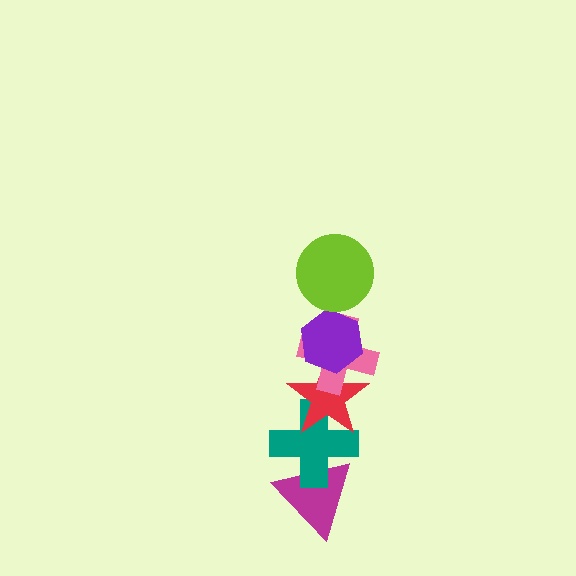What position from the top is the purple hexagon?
The purple hexagon is 2nd from the top.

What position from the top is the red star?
The red star is 4th from the top.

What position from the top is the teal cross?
The teal cross is 5th from the top.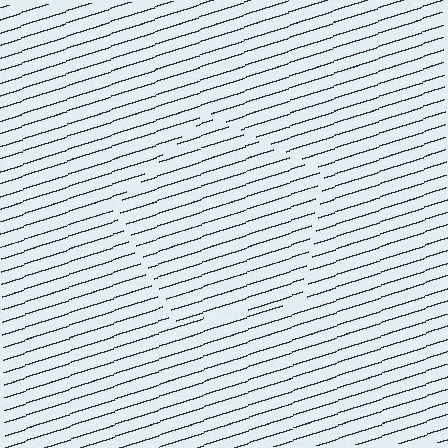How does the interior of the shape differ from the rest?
The interior of the shape contains the same grating, shifted by half a period — the contour is defined by the phase discontinuity where line-ends from the inner and outer gratings abut.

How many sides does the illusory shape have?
5 sides — the line-ends trace a pentagon.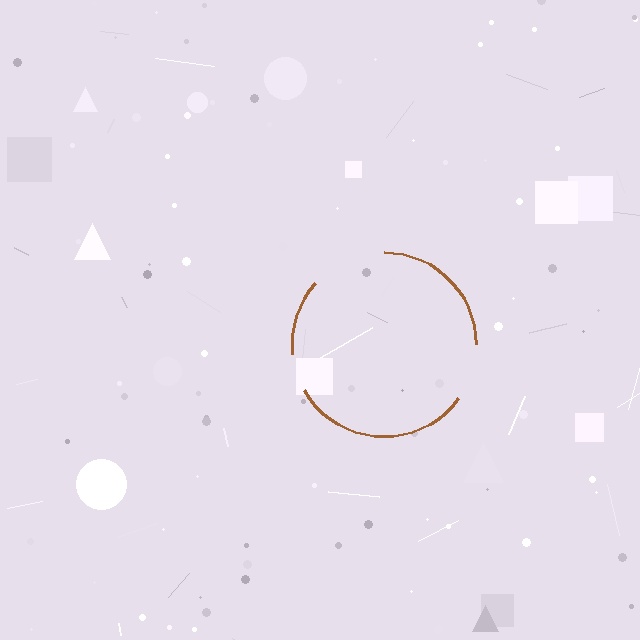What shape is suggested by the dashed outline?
The dashed outline suggests a circle.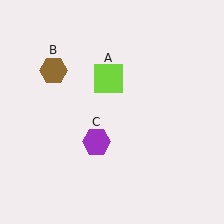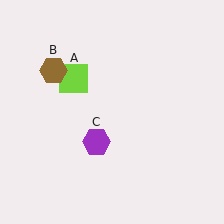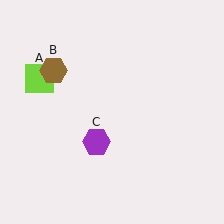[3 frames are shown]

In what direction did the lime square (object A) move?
The lime square (object A) moved left.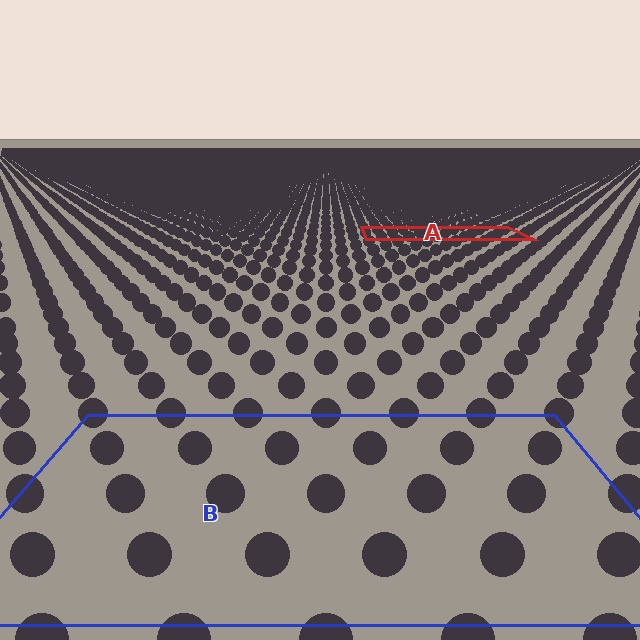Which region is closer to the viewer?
Region B is closer. The texture elements there are larger and more spread out.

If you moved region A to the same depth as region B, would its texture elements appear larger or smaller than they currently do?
They would appear larger. At a closer depth, the same texture elements are projected at a bigger on-screen size.